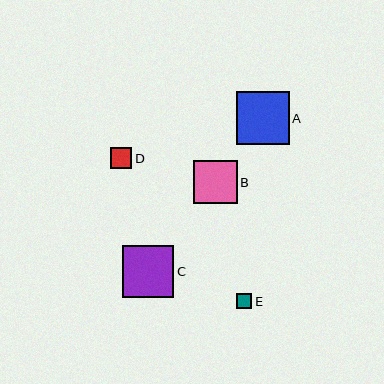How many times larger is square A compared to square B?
Square A is approximately 1.2 times the size of square B.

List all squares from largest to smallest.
From largest to smallest: A, C, B, D, E.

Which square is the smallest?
Square E is the smallest with a size of approximately 15 pixels.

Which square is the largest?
Square A is the largest with a size of approximately 53 pixels.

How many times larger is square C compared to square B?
Square C is approximately 1.2 times the size of square B.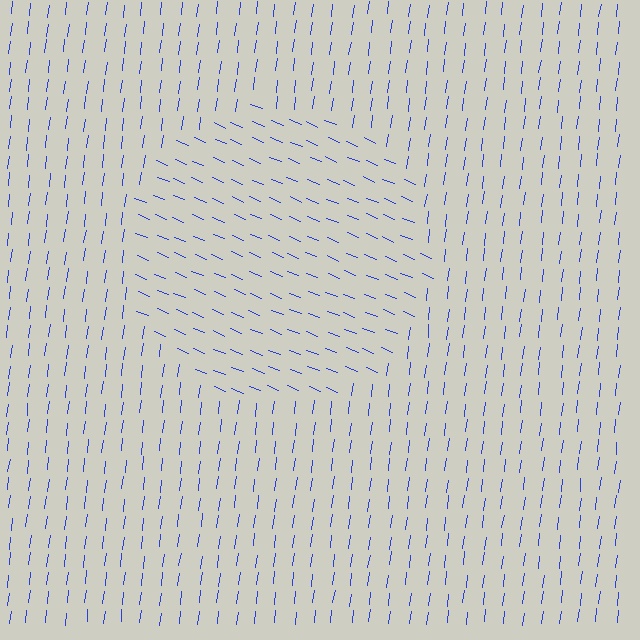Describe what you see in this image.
The image is filled with small blue line segments. A circle region in the image has lines oriented differently from the surrounding lines, creating a visible texture boundary.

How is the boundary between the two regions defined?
The boundary is defined purely by a change in line orientation (approximately 75 degrees difference). All lines are the same color and thickness.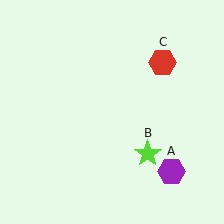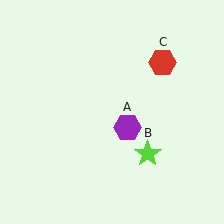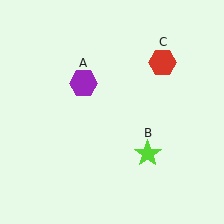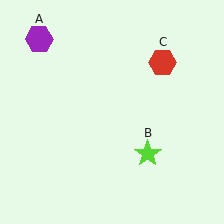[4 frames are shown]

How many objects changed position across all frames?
1 object changed position: purple hexagon (object A).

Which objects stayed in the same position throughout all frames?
Lime star (object B) and red hexagon (object C) remained stationary.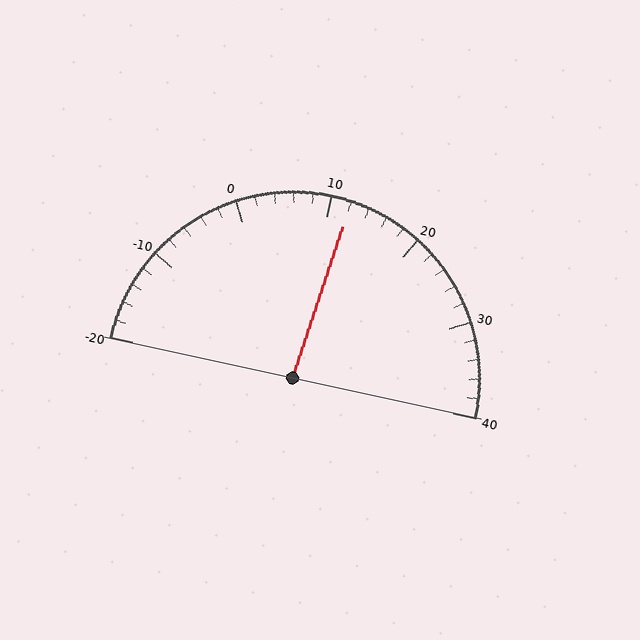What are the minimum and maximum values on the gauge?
The gauge ranges from -20 to 40.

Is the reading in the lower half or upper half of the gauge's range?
The reading is in the upper half of the range (-20 to 40).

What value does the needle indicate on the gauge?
The needle indicates approximately 12.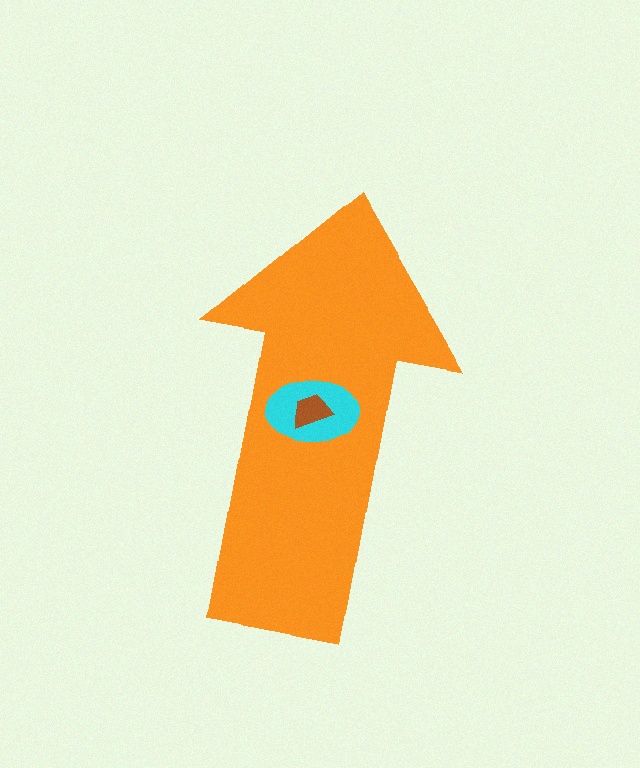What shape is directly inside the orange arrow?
The cyan ellipse.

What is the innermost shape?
The brown trapezoid.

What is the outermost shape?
The orange arrow.